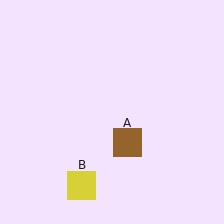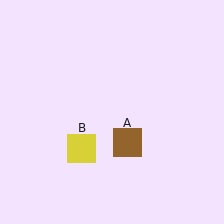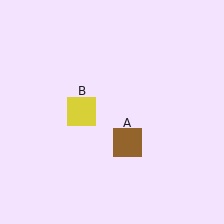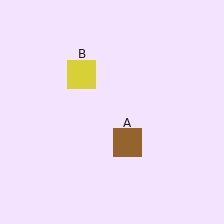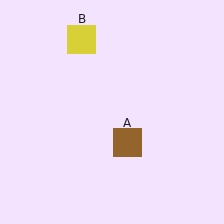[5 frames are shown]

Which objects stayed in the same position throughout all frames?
Brown square (object A) remained stationary.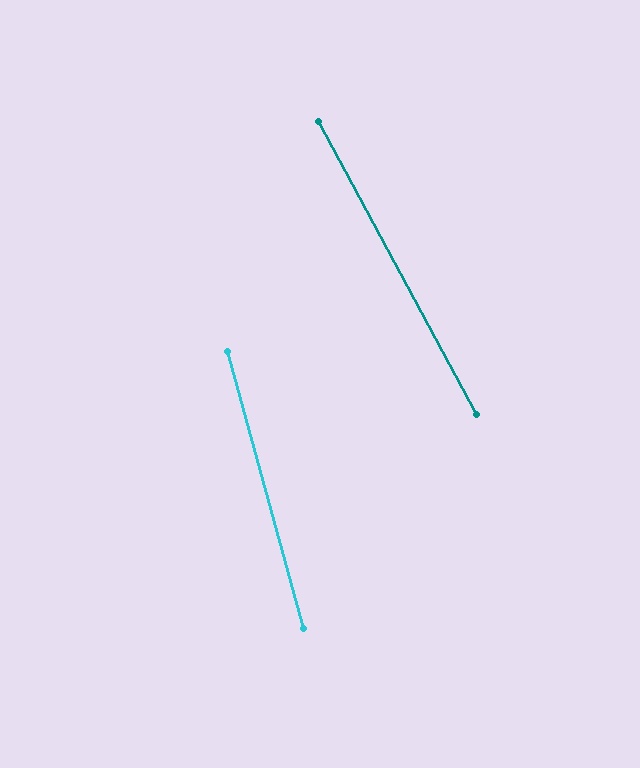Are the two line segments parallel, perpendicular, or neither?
Neither parallel nor perpendicular — they differ by about 13°.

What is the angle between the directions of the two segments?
Approximately 13 degrees.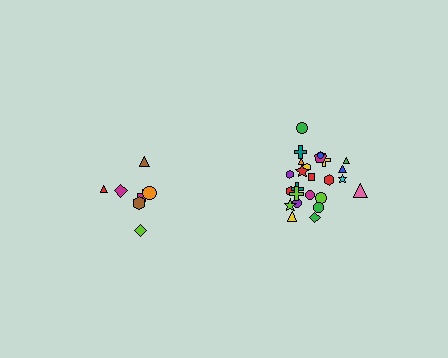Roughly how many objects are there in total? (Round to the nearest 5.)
Roughly 30 objects in total.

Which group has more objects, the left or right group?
The right group.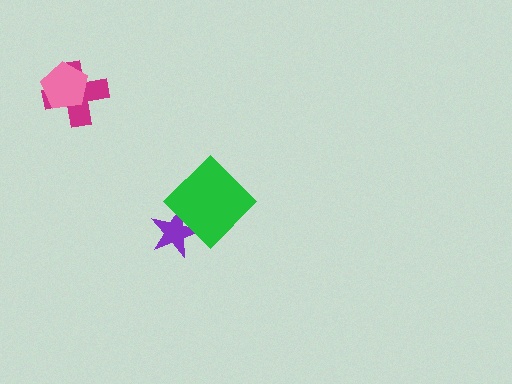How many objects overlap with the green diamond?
1 object overlaps with the green diamond.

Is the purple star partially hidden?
Yes, it is partially covered by another shape.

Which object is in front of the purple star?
The green diamond is in front of the purple star.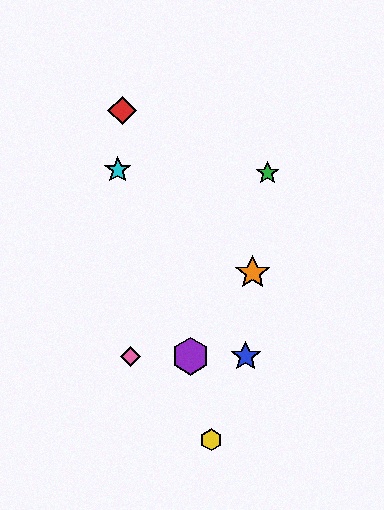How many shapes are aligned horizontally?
3 shapes (the blue star, the purple hexagon, the pink diamond) are aligned horizontally.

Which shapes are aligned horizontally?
The blue star, the purple hexagon, the pink diamond are aligned horizontally.